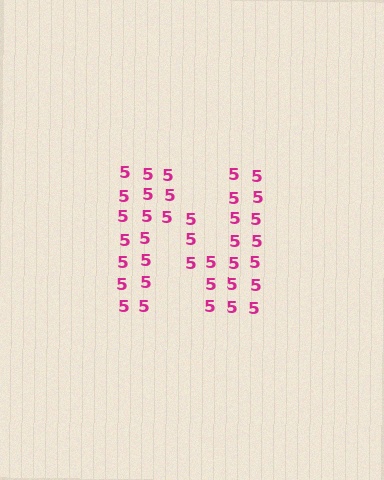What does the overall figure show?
The overall figure shows the letter N.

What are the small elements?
The small elements are digit 5's.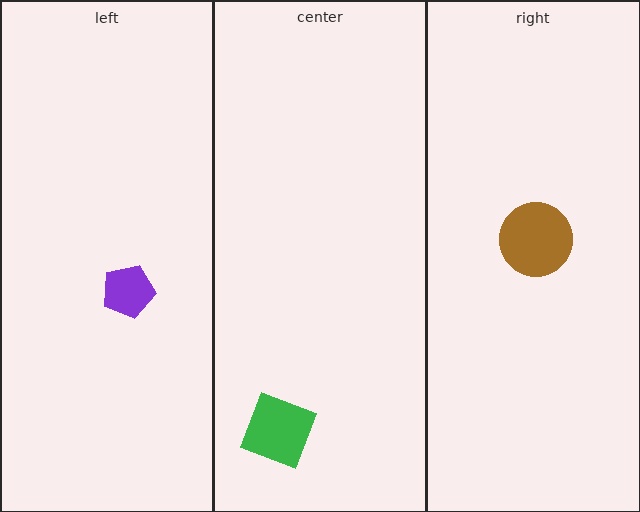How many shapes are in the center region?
1.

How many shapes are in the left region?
1.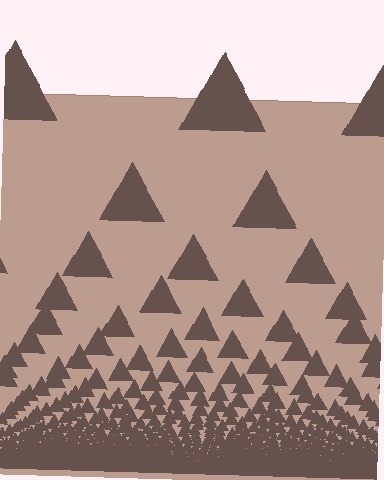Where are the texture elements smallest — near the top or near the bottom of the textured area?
Near the bottom.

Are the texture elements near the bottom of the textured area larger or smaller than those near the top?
Smaller. The gradient is inverted — elements near the bottom are smaller and denser.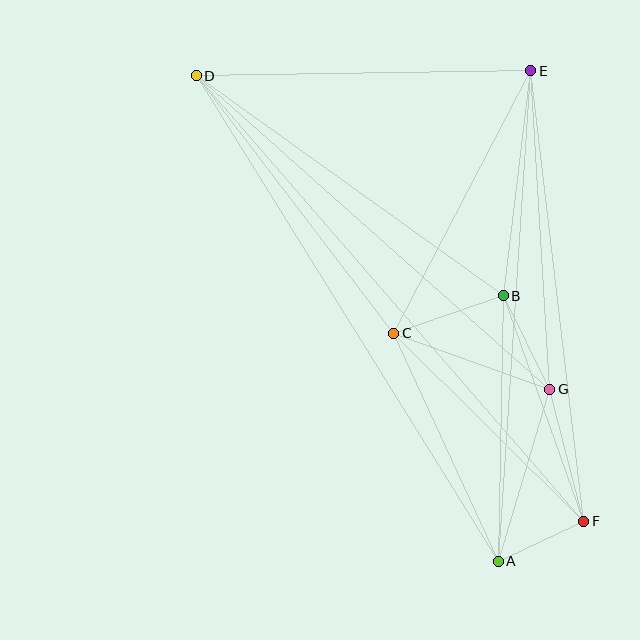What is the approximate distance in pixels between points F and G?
The distance between F and G is approximately 136 pixels.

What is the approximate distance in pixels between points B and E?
The distance between B and E is approximately 227 pixels.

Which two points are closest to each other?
Points A and F are closest to each other.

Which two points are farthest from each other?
Points D and F are farthest from each other.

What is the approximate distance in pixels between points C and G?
The distance between C and G is approximately 166 pixels.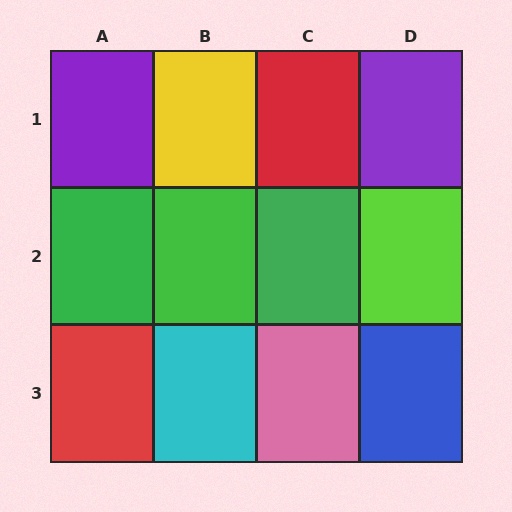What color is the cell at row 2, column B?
Green.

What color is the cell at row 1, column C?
Red.